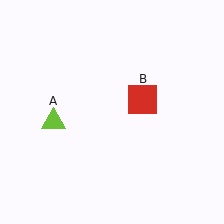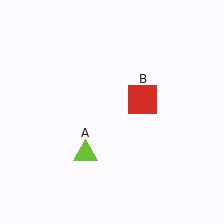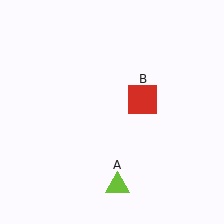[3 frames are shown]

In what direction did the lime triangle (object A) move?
The lime triangle (object A) moved down and to the right.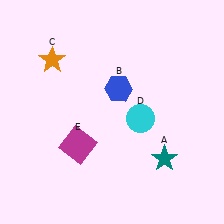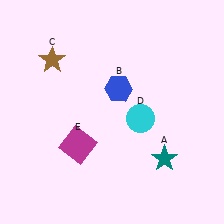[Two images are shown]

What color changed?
The star (C) changed from orange in Image 1 to brown in Image 2.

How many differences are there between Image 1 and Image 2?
There is 1 difference between the two images.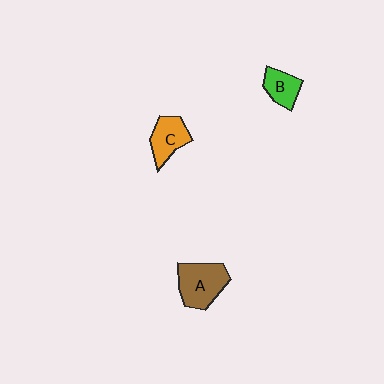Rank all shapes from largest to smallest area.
From largest to smallest: A (brown), C (orange), B (green).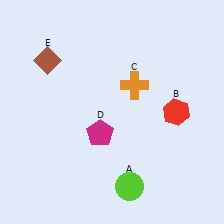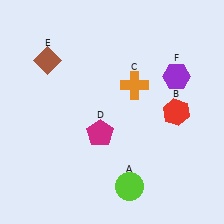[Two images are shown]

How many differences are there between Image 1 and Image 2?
There is 1 difference between the two images.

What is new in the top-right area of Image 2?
A purple hexagon (F) was added in the top-right area of Image 2.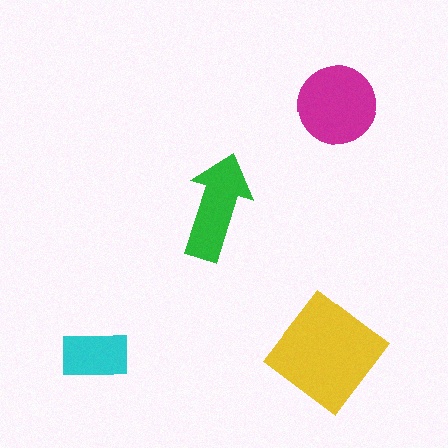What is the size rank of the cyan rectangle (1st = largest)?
4th.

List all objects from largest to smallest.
The yellow diamond, the magenta circle, the green arrow, the cyan rectangle.